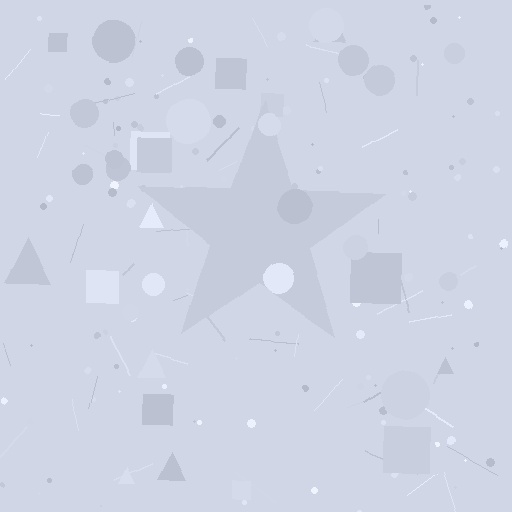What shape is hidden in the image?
A star is hidden in the image.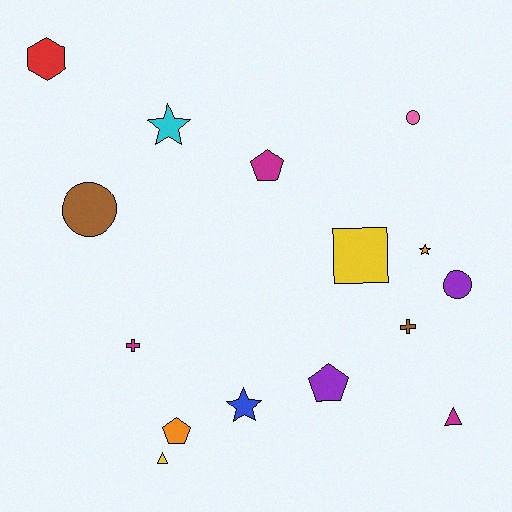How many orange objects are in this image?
There are 2 orange objects.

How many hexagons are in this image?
There is 1 hexagon.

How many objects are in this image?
There are 15 objects.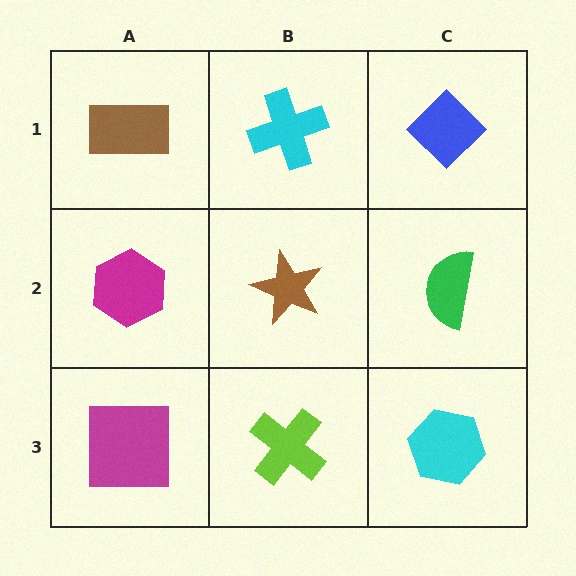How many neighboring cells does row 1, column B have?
3.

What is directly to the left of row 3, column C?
A lime cross.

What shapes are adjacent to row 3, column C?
A green semicircle (row 2, column C), a lime cross (row 3, column B).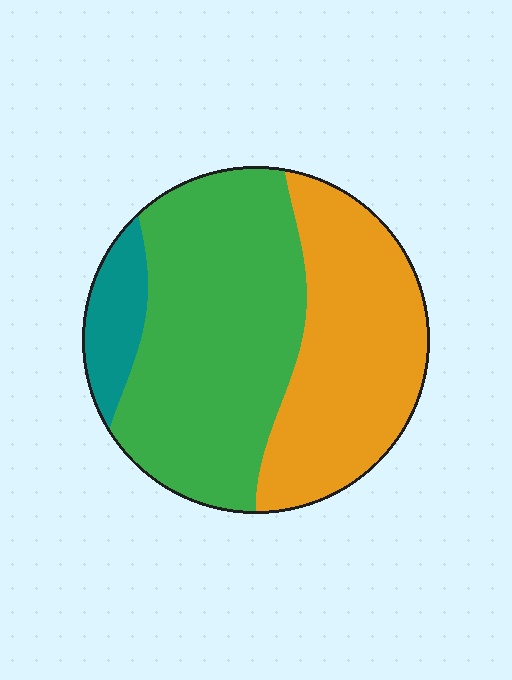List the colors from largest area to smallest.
From largest to smallest: green, orange, teal.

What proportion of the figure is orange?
Orange takes up about three eighths (3/8) of the figure.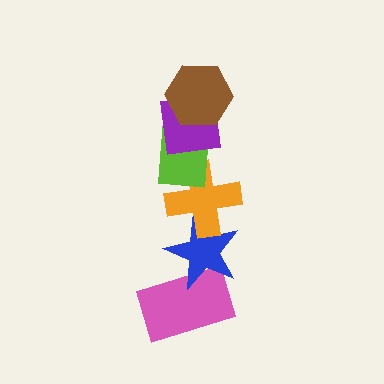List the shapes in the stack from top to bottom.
From top to bottom: the brown hexagon, the purple square, the lime rectangle, the orange cross, the blue star, the pink rectangle.